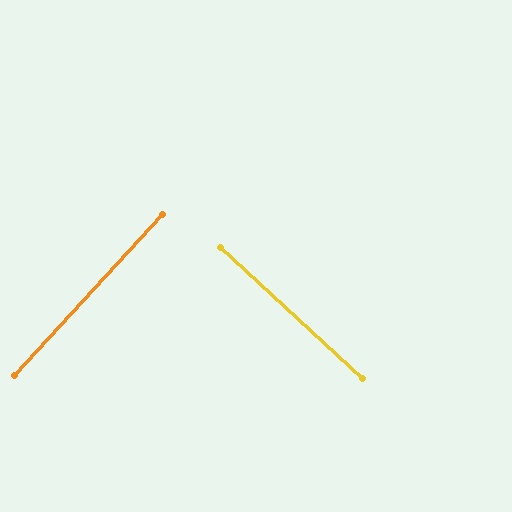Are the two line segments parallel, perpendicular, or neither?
Perpendicular — they meet at approximately 90°.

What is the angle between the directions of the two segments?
Approximately 90 degrees.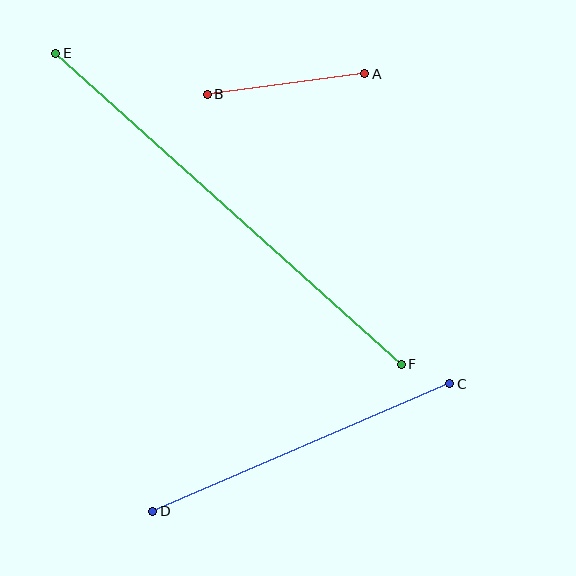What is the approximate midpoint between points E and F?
The midpoint is at approximately (228, 209) pixels.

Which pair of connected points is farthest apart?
Points E and F are farthest apart.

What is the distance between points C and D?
The distance is approximately 324 pixels.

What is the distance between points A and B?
The distance is approximately 159 pixels.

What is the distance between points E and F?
The distance is approximately 465 pixels.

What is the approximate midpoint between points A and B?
The midpoint is at approximately (286, 84) pixels.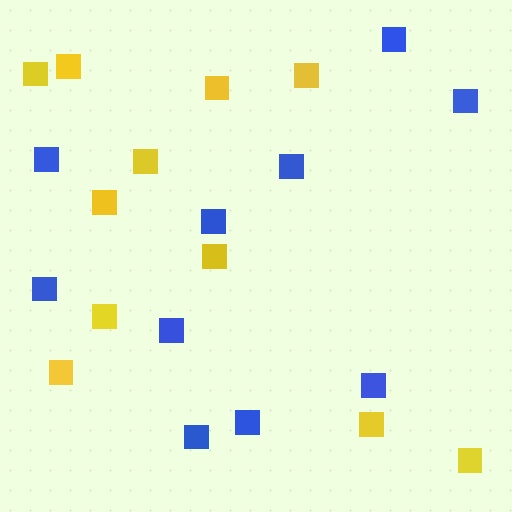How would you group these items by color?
There are 2 groups: one group of yellow squares (11) and one group of blue squares (10).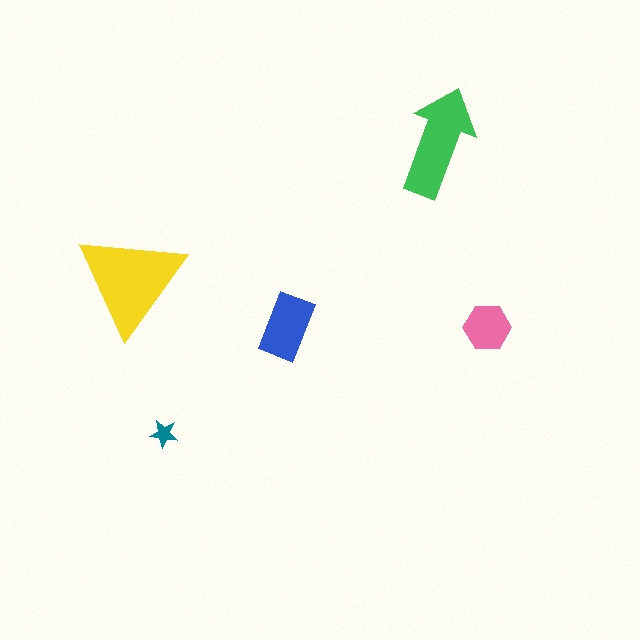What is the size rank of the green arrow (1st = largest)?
2nd.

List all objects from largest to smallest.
The yellow triangle, the green arrow, the blue rectangle, the pink hexagon, the teal star.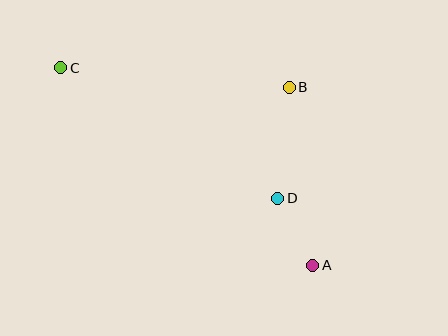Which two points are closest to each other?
Points A and D are closest to each other.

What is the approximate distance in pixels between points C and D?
The distance between C and D is approximately 253 pixels.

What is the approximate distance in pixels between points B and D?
The distance between B and D is approximately 111 pixels.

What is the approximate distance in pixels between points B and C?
The distance between B and C is approximately 230 pixels.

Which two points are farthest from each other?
Points A and C are farthest from each other.